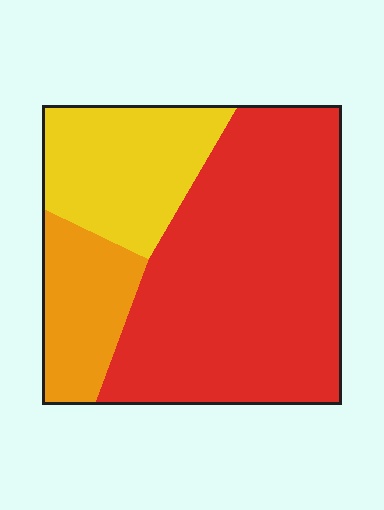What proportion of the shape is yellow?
Yellow takes up between a sixth and a third of the shape.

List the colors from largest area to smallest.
From largest to smallest: red, yellow, orange.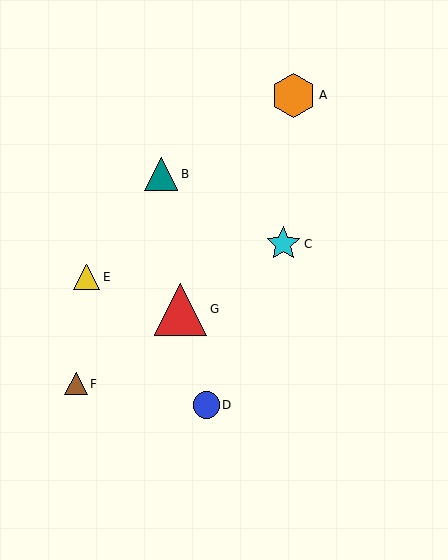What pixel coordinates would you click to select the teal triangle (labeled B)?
Click at (161, 174) to select the teal triangle B.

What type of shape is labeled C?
Shape C is a cyan star.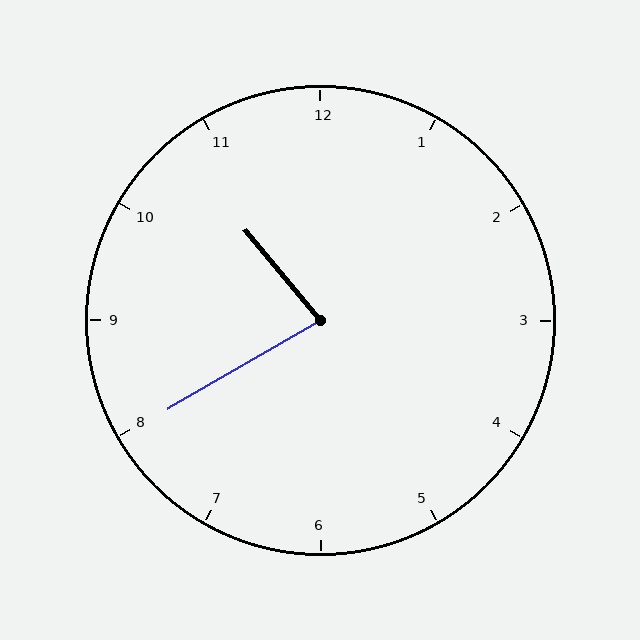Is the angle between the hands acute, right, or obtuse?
It is acute.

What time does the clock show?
10:40.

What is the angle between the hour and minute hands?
Approximately 80 degrees.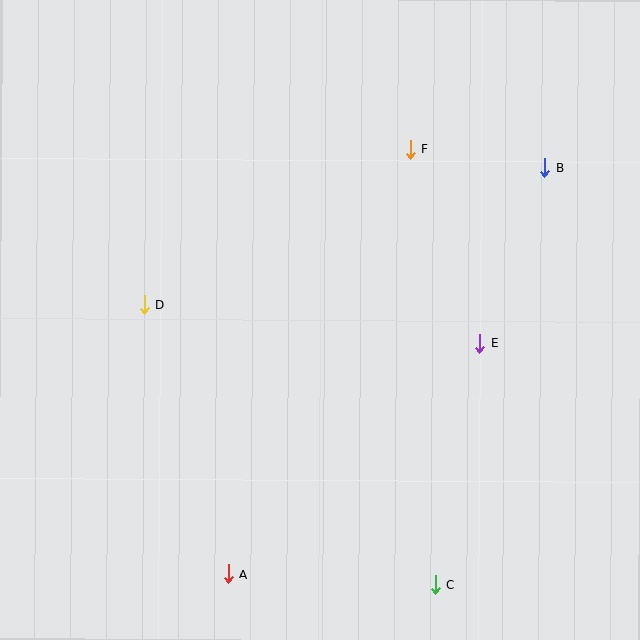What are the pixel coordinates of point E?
Point E is at (480, 343).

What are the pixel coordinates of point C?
Point C is at (436, 584).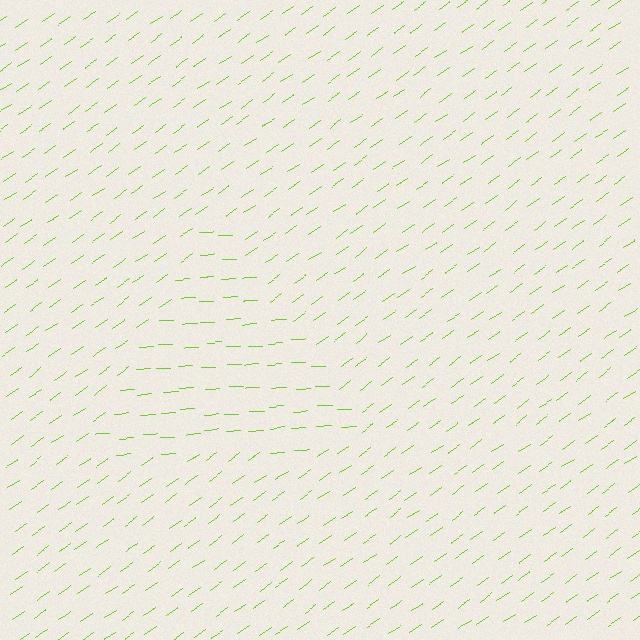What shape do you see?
I see a triangle.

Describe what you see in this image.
The image is filled with small lime line segments. A triangle region in the image has lines oriented differently from the surrounding lines, creating a visible texture boundary.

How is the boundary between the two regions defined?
The boundary is defined purely by a change in line orientation (approximately 32 degrees difference). All lines are the same color and thickness.